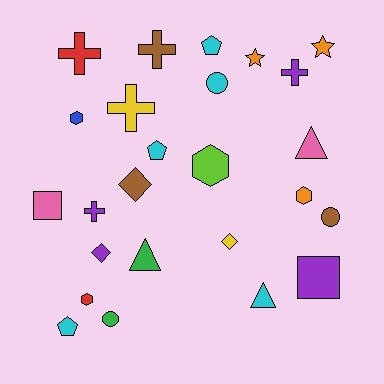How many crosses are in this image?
There are 5 crosses.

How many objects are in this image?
There are 25 objects.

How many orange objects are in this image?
There are 3 orange objects.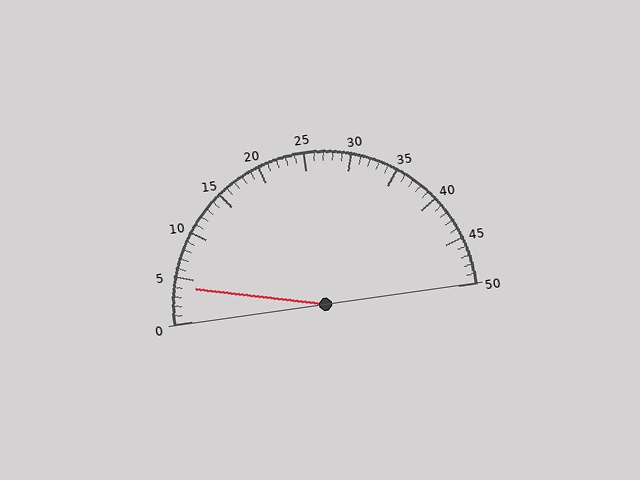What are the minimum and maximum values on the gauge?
The gauge ranges from 0 to 50.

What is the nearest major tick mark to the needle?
The nearest major tick mark is 5.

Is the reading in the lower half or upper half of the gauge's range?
The reading is in the lower half of the range (0 to 50).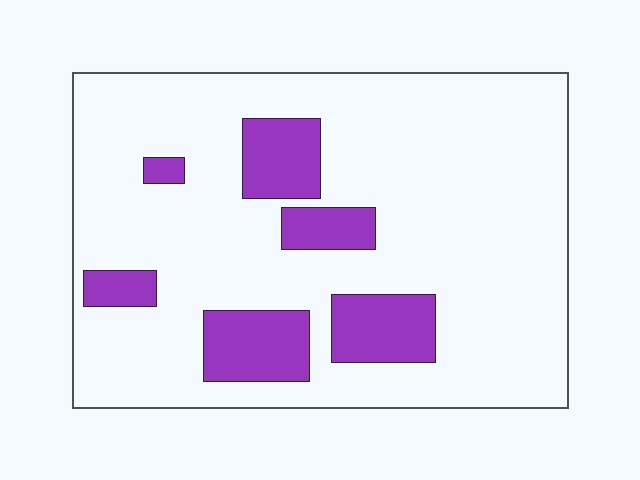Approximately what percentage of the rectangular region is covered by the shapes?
Approximately 15%.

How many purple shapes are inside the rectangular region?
6.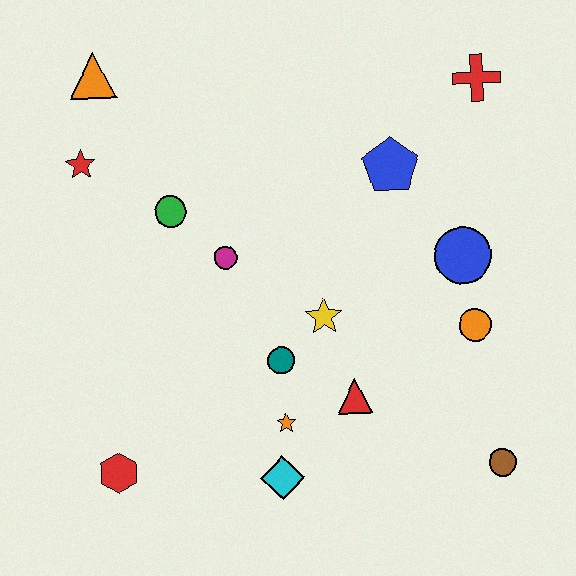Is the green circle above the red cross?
No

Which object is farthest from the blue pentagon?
The red hexagon is farthest from the blue pentagon.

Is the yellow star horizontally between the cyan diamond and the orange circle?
Yes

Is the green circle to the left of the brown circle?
Yes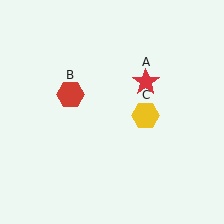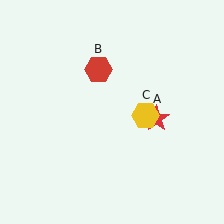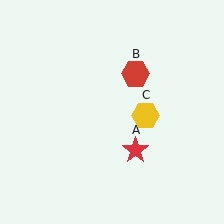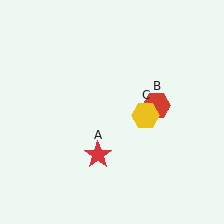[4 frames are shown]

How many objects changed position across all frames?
2 objects changed position: red star (object A), red hexagon (object B).